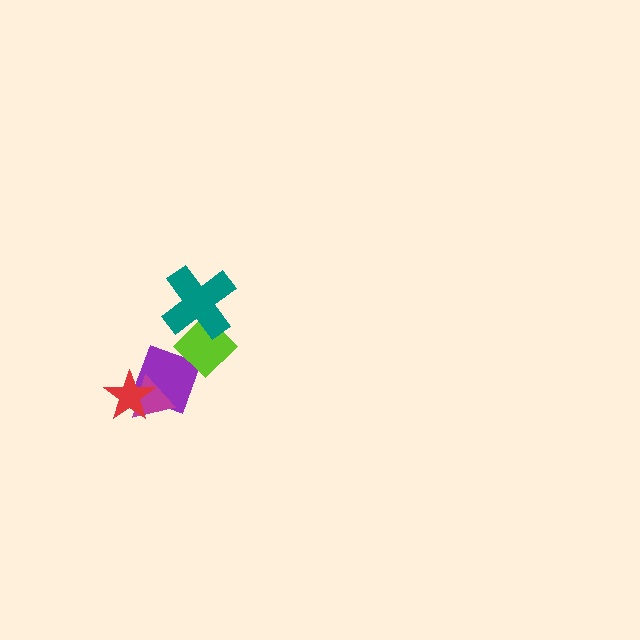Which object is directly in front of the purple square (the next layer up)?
The lime diamond is directly in front of the purple square.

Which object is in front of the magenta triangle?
The red star is in front of the magenta triangle.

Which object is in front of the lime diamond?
The teal cross is in front of the lime diamond.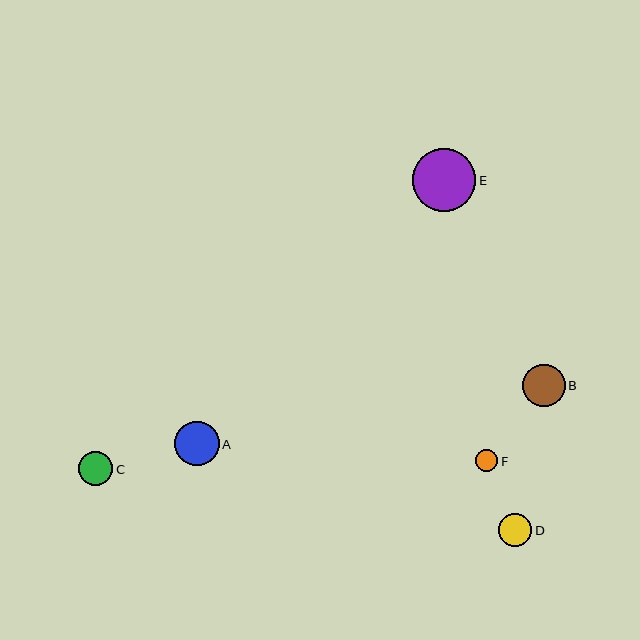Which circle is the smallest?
Circle F is the smallest with a size of approximately 22 pixels.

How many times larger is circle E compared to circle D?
Circle E is approximately 1.9 times the size of circle D.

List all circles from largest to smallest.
From largest to smallest: E, A, B, C, D, F.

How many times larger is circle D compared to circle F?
Circle D is approximately 1.5 times the size of circle F.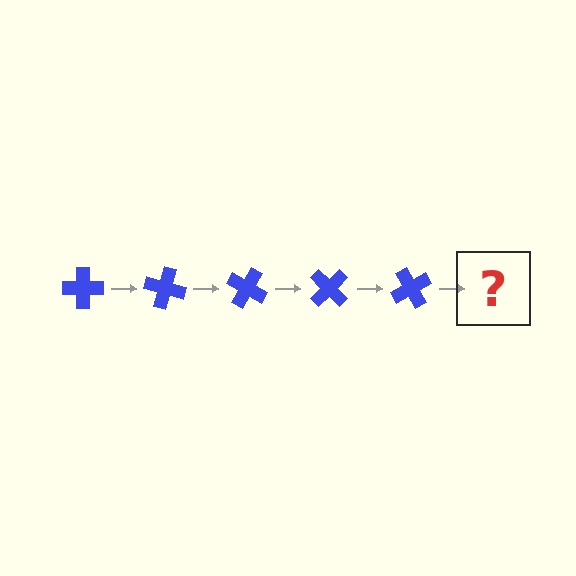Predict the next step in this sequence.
The next step is a blue cross rotated 75 degrees.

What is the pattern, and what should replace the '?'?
The pattern is that the cross rotates 15 degrees each step. The '?' should be a blue cross rotated 75 degrees.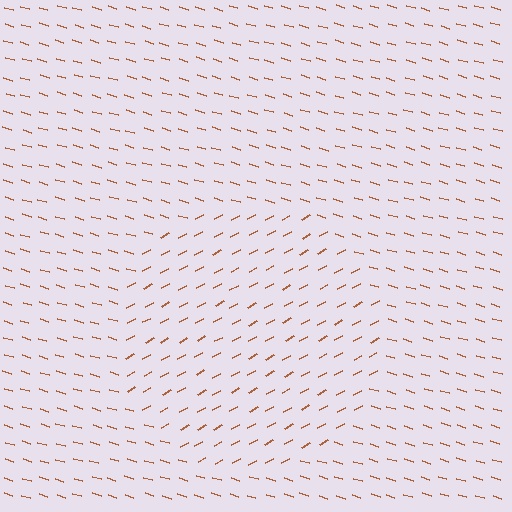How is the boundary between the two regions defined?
The boundary is defined purely by a change in line orientation (approximately 45 degrees difference). All lines are the same color and thickness.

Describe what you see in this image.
The image is filled with small brown line segments. A circle region in the image has lines oriented differently from the surrounding lines, creating a visible texture boundary.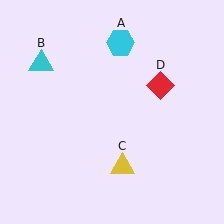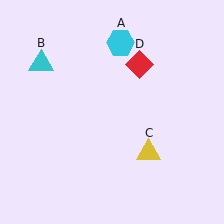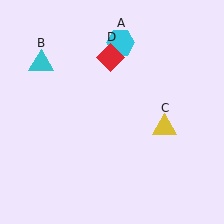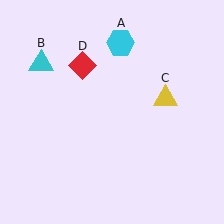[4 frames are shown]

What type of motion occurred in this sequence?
The yellow triangle (object C), red diamond (object D) rotated counterclockwise around the center of the scene.